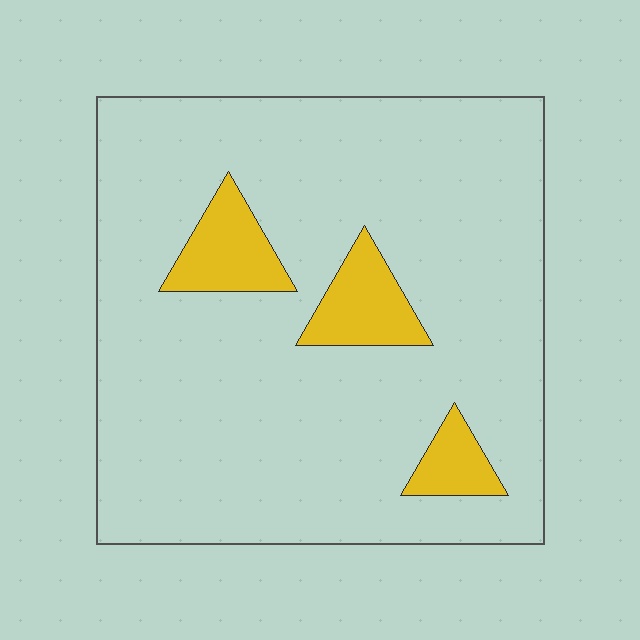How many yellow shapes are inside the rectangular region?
3.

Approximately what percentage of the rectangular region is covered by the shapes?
Approximately 10%.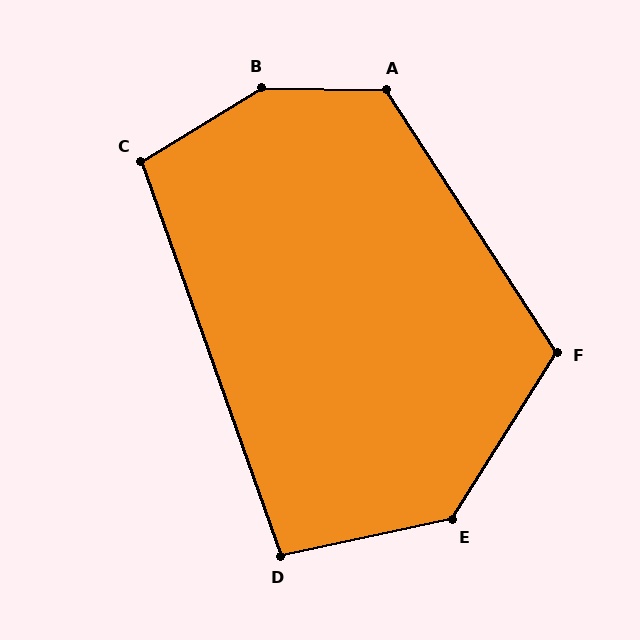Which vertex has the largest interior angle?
B, at approximately 148 degrees.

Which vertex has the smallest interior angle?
D, at approximately 97 degrees.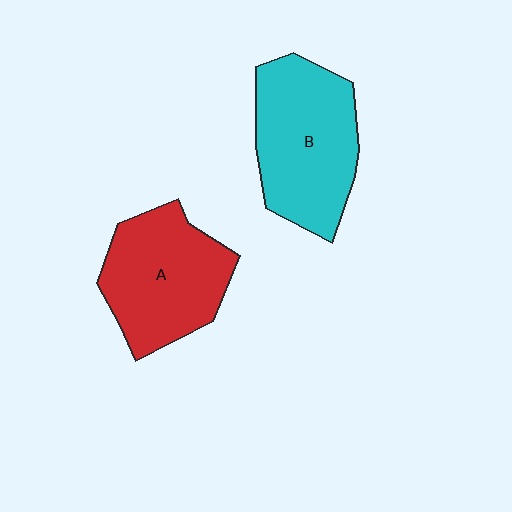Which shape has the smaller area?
Shape A (red).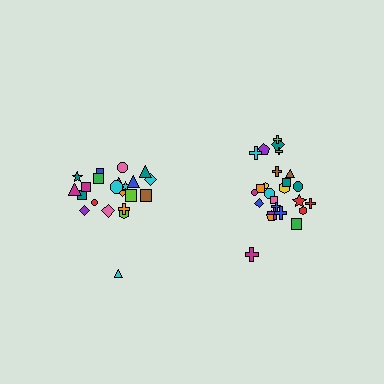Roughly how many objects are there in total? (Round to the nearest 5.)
Roughly 45 objects in total.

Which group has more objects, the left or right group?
The right group.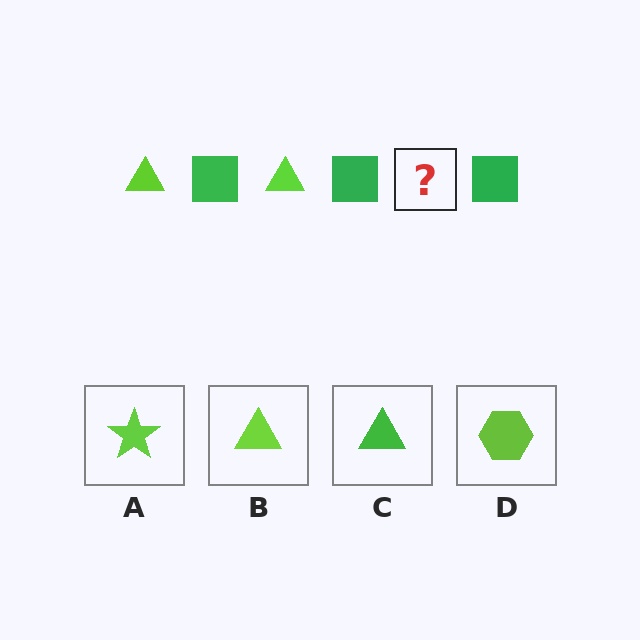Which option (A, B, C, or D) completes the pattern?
B.